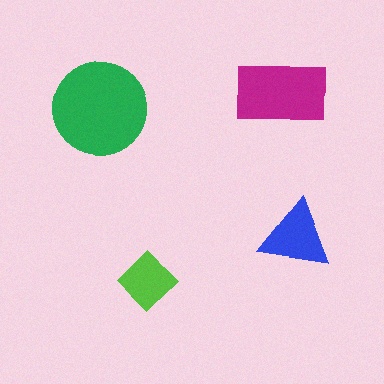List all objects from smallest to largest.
The lime diamond, the blue triangle, the magenta rectangle, the green circle.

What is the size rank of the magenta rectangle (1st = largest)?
2nd.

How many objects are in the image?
There are 4 objects in the image.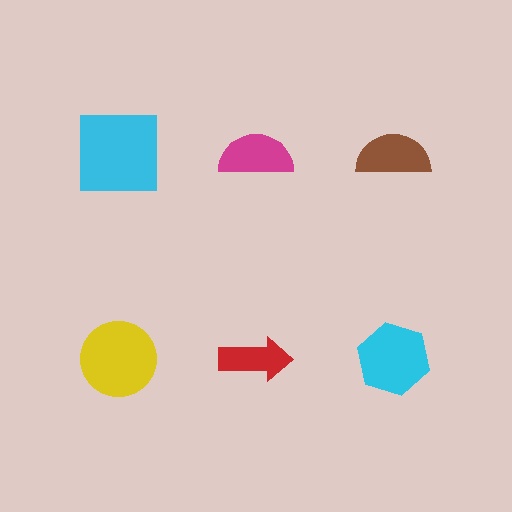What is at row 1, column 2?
A magenta semicircle.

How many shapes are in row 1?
3 shapes.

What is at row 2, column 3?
A cyan hexagon.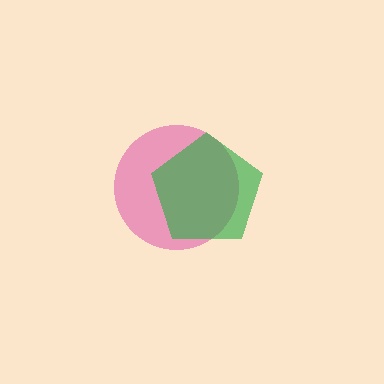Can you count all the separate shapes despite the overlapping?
Yes, there are 2 separate shapes.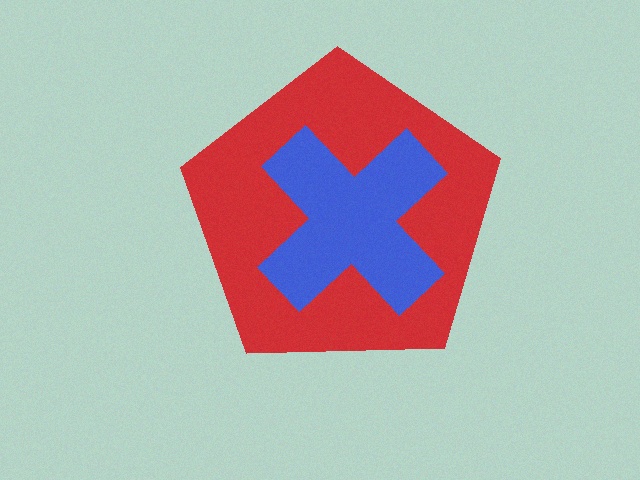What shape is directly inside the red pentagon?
The blue cross.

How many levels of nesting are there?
2.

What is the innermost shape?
The blue cross.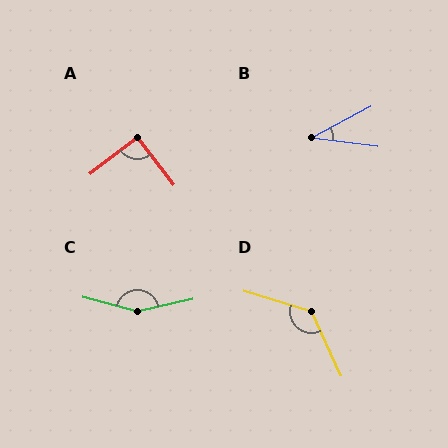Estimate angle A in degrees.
Approximately 90 degrees.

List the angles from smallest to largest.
B (35°), A (90°), D (132°), C (152°).